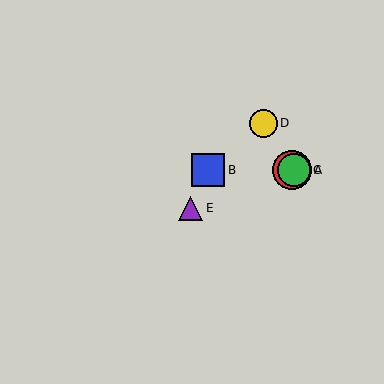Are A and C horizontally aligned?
Yes, both are at y≈170.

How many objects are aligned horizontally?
3 objects (A, B, C) are aligned horizontally.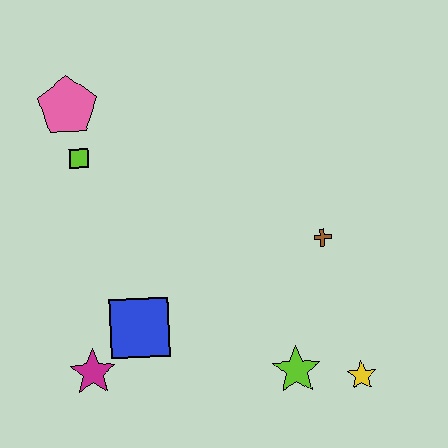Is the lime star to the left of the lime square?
No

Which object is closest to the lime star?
The yellow star is closest to the lime star.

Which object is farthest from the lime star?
The pink pentagon is farthest from the lime star.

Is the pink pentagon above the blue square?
Yes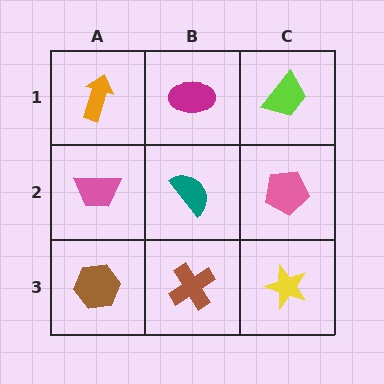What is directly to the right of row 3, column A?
A brown cross.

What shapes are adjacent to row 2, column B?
A magenta ellipse (row 1, column B), a brown cross (row 3, column B), a pink trapezoid (row 2, column A), a pink pentagon (row 2, column C).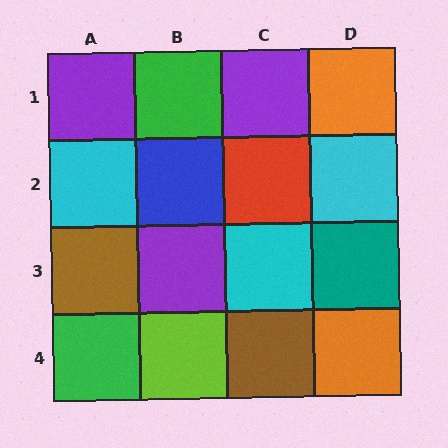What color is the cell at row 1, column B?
Green.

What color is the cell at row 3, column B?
Purple.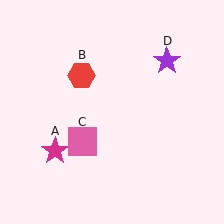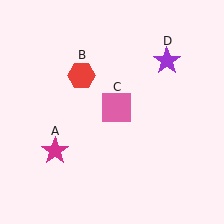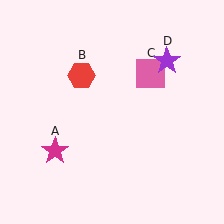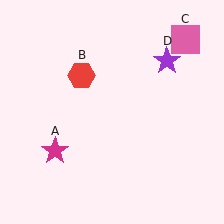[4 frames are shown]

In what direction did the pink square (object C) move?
The pink square (object C) moved up and to the right.